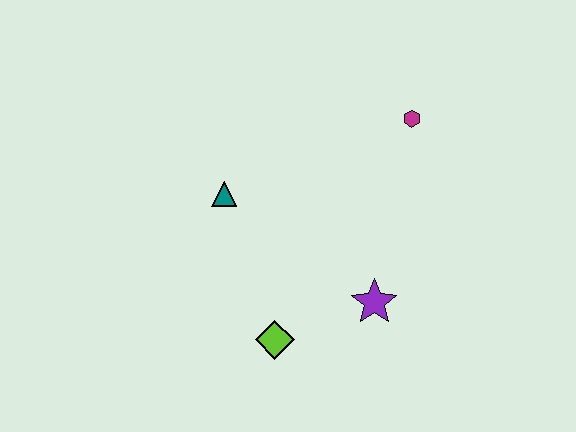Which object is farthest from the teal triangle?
The magenta hexagon is farthest from the teal triangle.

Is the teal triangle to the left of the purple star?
Yes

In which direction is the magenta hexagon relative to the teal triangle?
The magenta hexagon is to the right of the teal triangle.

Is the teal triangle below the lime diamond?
No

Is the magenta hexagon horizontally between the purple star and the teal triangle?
No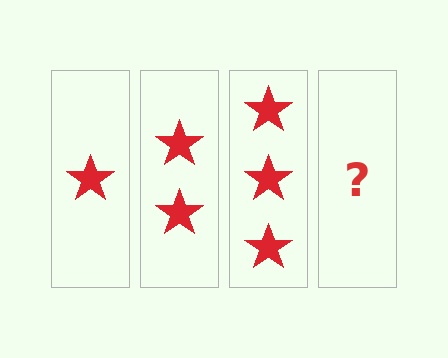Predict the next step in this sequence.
The next step is 4 stars.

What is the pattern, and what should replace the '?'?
The pattern is that each step adds one more star. The '?' should be 4 stars.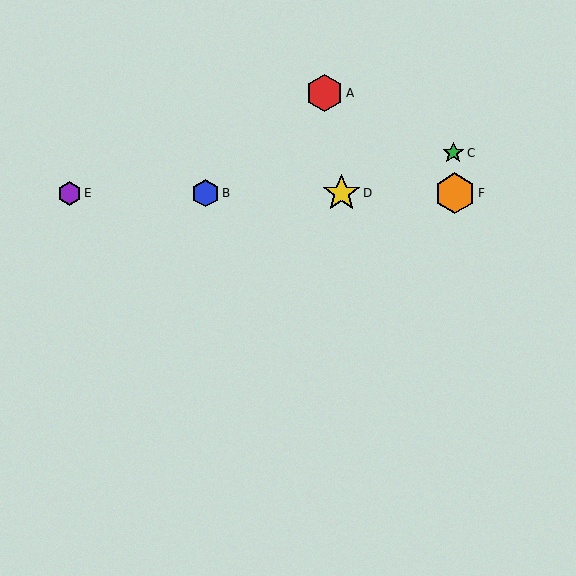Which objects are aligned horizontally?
Objects B, D, E, F are aligned horizontally.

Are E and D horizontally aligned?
Yes, both are at y≈193.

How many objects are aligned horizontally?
4 objects (B, D, E, F) are aligned horizontally.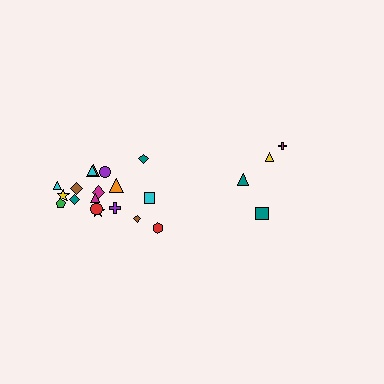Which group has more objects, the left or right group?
The left group.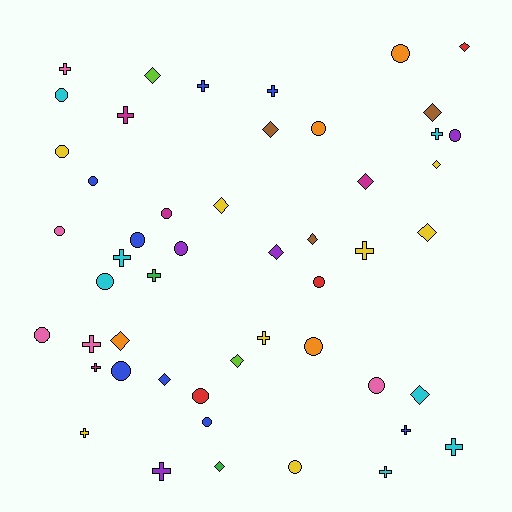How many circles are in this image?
There are 19 circles.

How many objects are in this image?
There are 50 objects.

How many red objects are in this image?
There are 3 red objects.